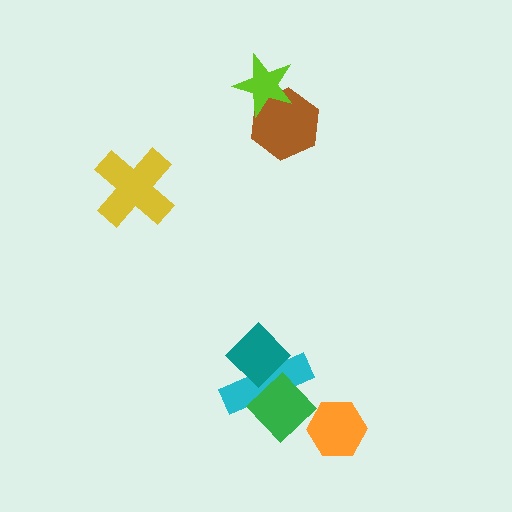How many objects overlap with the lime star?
1 object overlaps with the lime star.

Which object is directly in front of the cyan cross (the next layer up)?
The green diamond is directly in front of the cyan cross.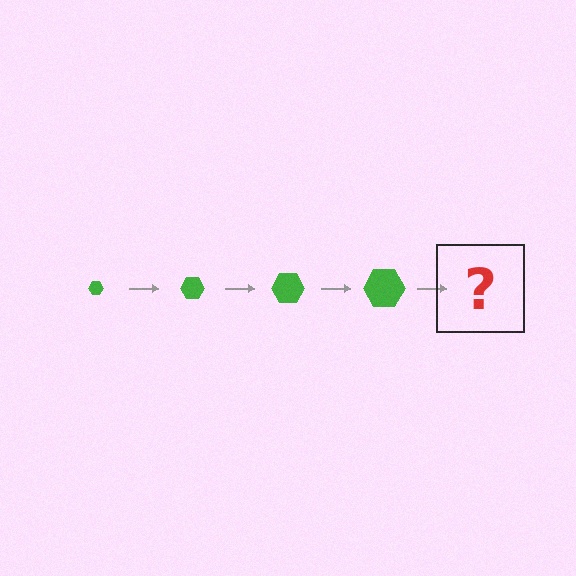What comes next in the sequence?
The next element should be a green hexagon, larger than the previous one.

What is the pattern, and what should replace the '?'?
The pattern is that the hexagon gets progressively larger each step. The '?' should be a green hexagon, larger than the previous one.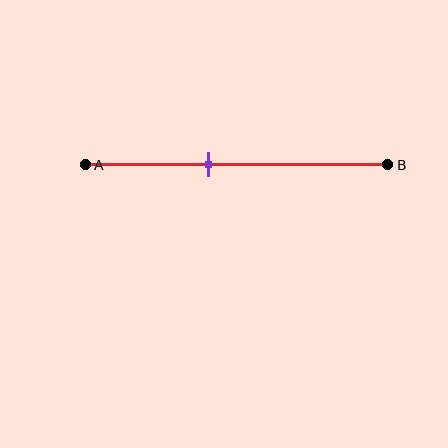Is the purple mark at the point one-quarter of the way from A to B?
No, the mark is at about 40% from A, not at the 25% one-quarter point.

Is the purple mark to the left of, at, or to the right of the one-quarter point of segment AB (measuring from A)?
The purple mark is to the right of the one-quarter point of segment AB.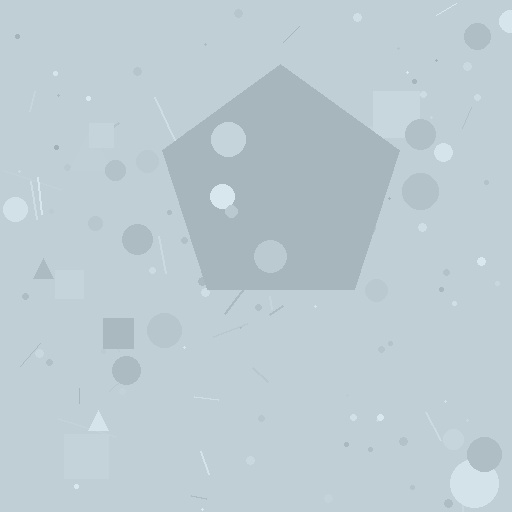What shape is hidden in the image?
A pentagon is hidden in the image.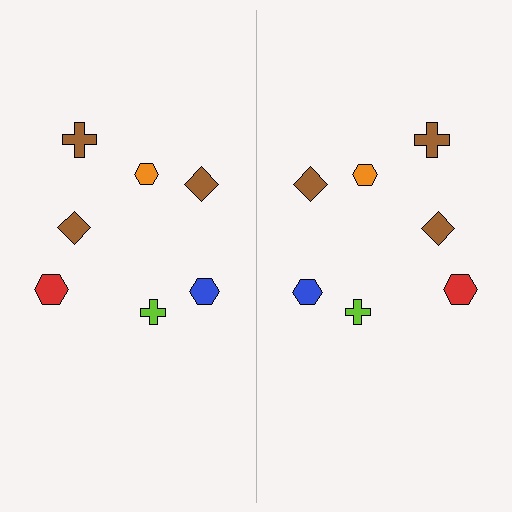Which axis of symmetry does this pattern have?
The pattern has a vertical axis of symmetry running through the center of the image.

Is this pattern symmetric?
Yes, this pattern has bilateral (reflection) symmetry.